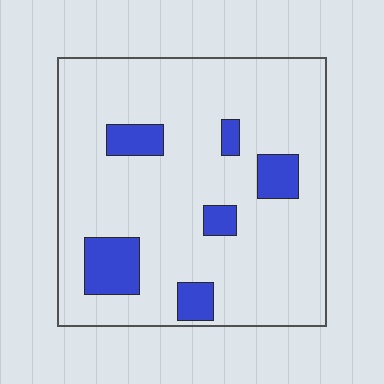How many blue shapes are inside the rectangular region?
6.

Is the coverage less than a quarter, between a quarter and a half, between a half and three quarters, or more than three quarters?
Less than a quarter.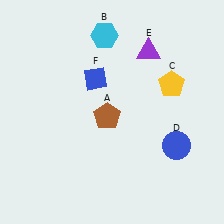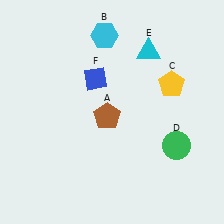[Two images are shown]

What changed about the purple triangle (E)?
In Image 1, E is purple. In Image 2, it changed to cyan.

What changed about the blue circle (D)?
In Image 1, D is blue. In Image 2, it changed to green.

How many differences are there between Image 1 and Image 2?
There are 2 differences between the two images.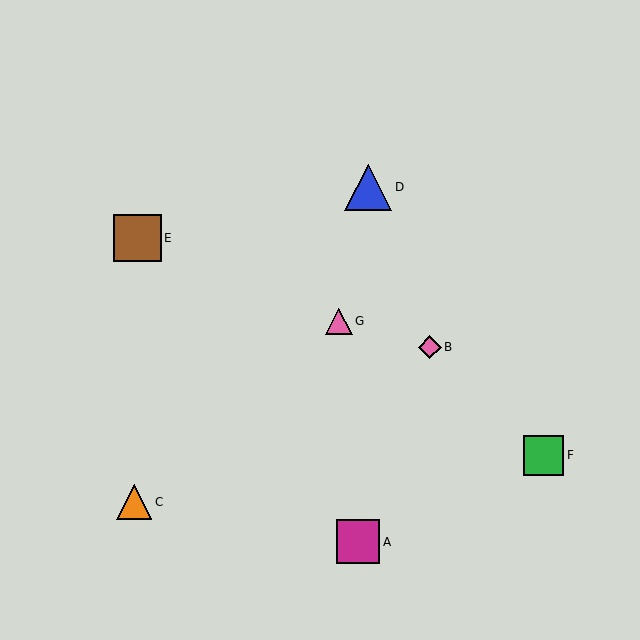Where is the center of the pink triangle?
The center of the pink triangle is at (339, 321).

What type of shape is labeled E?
Shape E is a brown square.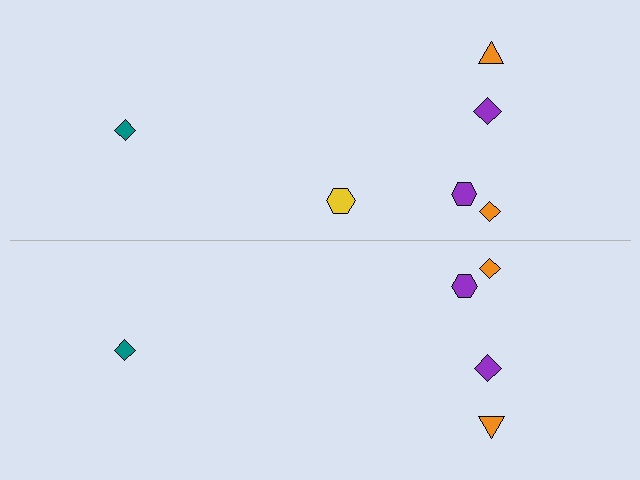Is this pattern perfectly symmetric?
No, the pattern is not perfectly symmetric. A yellow hexagon is missing from the bottom side.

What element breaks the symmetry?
A yellow hexagon is missing from the bottom side.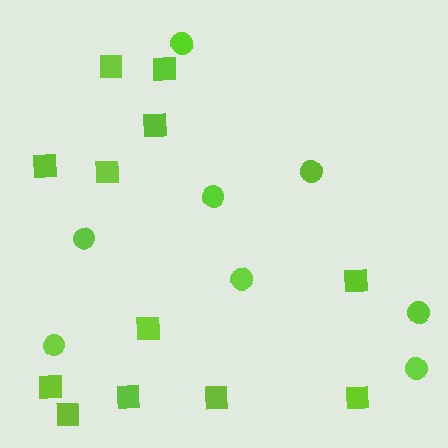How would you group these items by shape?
There are 2 groups: one group of circles (8) and one group of squares (12).